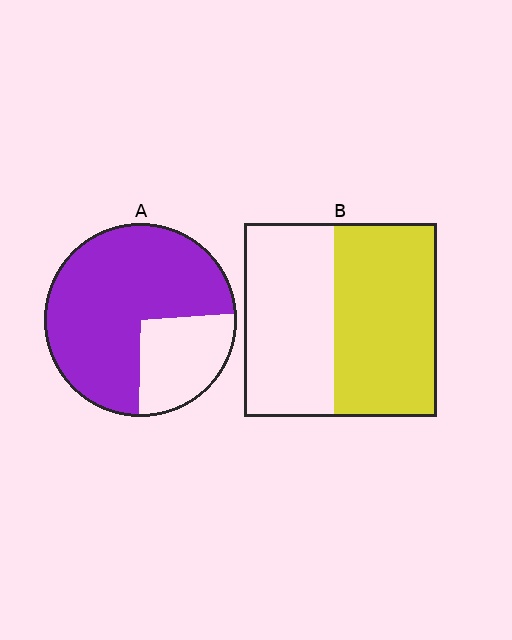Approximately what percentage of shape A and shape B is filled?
A is approximately 75% and B is approximately 55%.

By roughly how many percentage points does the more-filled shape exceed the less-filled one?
By roughly 20 percentage points (A over B).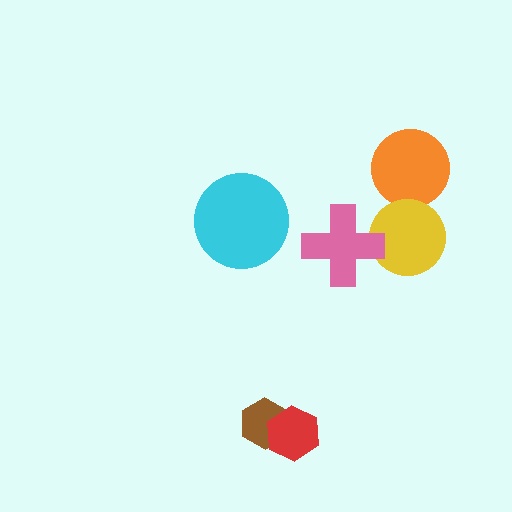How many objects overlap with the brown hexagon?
1 object overlaps with the brown hexagon.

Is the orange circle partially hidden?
No, no other shape covers it.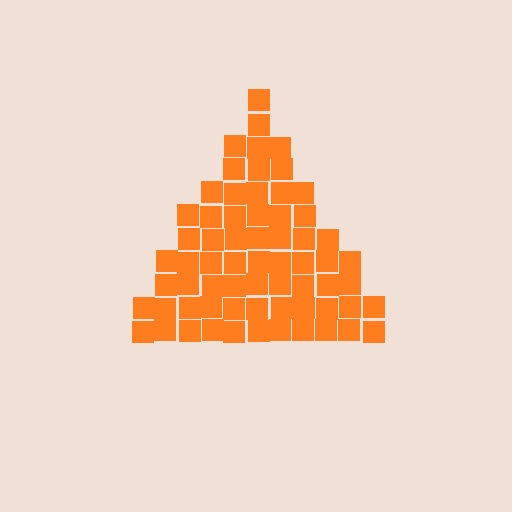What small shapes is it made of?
It is made of small squares.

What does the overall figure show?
The overall figure shows a triangle.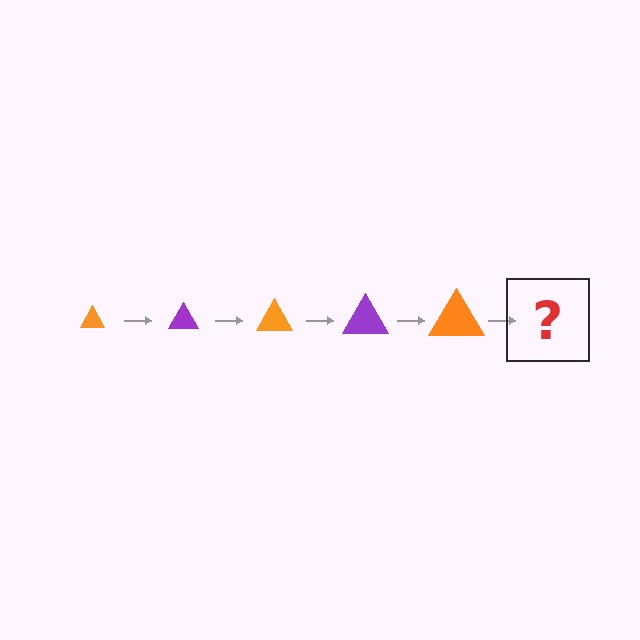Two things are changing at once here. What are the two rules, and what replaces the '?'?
The two rules are that the triangle grows larger each step and the color cycles through orange and purple. The '?' should be a purple triangle, larger than the previous one.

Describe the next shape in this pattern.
It should be a purple triangle, larger than the previous one.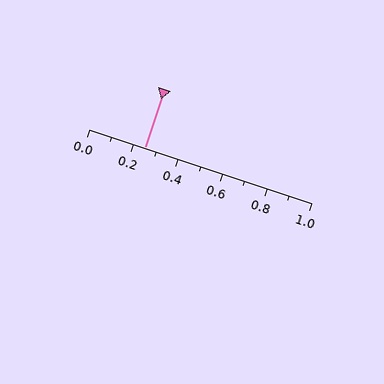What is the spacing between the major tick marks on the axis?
The major ticks are spaced 0.2 apart.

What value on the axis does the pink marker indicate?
The marker indicates approximately 0.25.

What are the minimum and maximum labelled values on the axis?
The axis runs from 0.0 to 1.0.